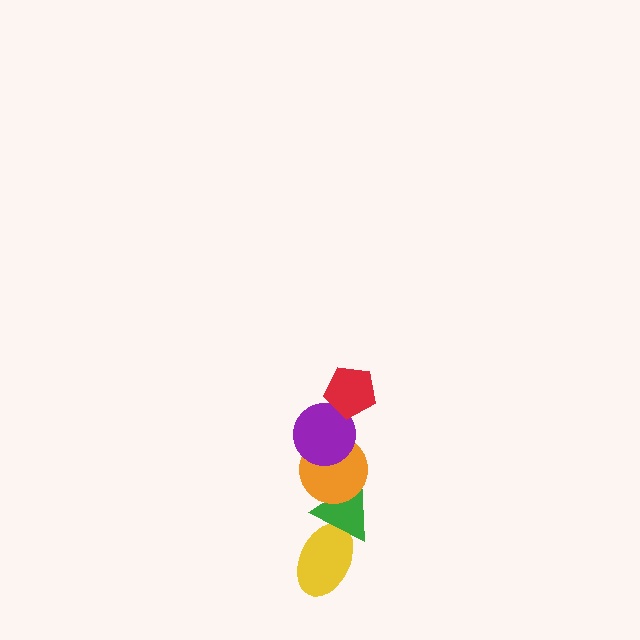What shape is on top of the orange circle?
The purple circle is on top of the orange circle.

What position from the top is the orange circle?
The orange circle is 3rd from the top.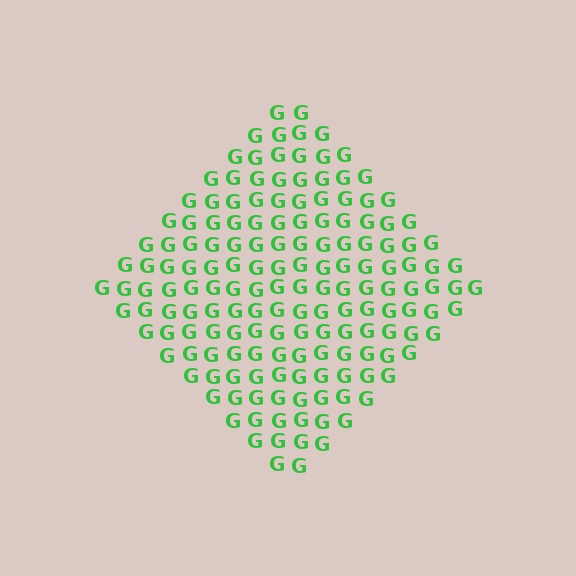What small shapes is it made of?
It is made of small letter G's.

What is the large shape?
The large shape is a diamond.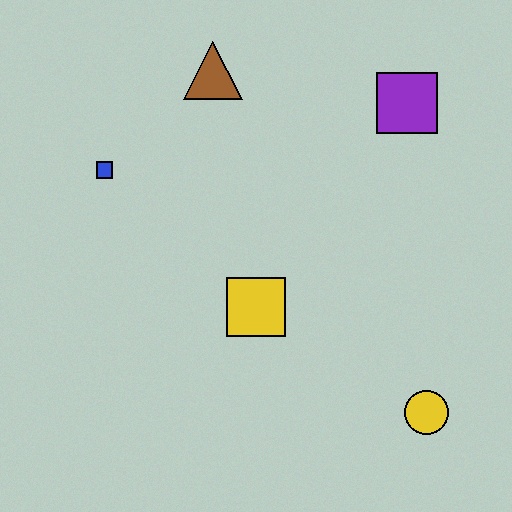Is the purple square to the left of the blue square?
No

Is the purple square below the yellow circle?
No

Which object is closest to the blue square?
The brown triangle is closest to the blue square.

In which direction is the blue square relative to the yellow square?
The blue square is to the left of the yellow square.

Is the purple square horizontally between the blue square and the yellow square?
No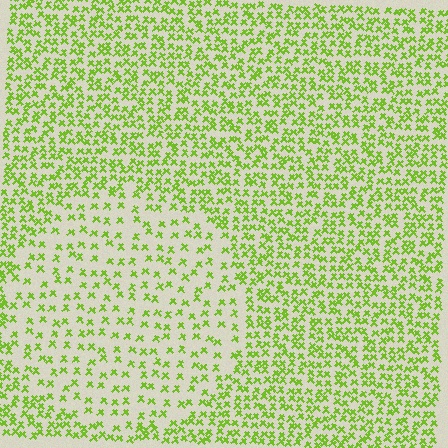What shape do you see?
I see a circle.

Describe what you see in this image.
The image contains small lime elements arranged at two different densities. A circle-shaped region is visible where the elements are less densely packed than the surrounding area.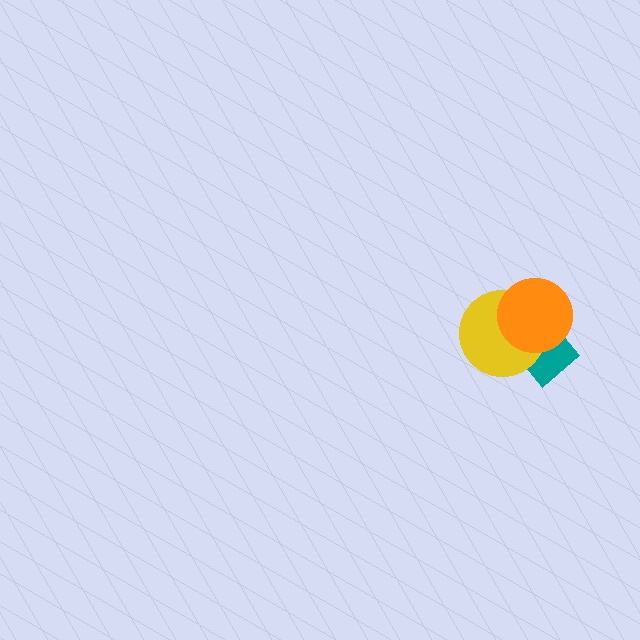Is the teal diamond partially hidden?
Yes, it is partially covered by another shape.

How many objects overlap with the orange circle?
2 objects overlap with the orange circle.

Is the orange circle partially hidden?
No, no other shape covers it.